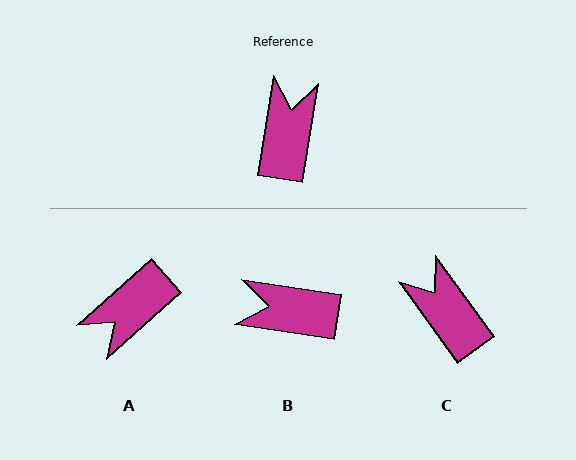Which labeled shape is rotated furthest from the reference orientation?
A, about 141 degrees away.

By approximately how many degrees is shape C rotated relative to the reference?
Approximately 45 degrees counter-clockwise.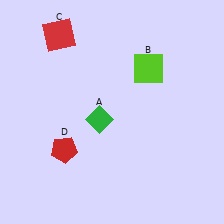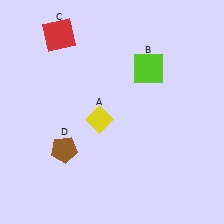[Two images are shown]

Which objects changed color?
A changed from green to yellow. D changed from red to brown.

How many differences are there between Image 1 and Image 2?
There are 2 differences between the two images.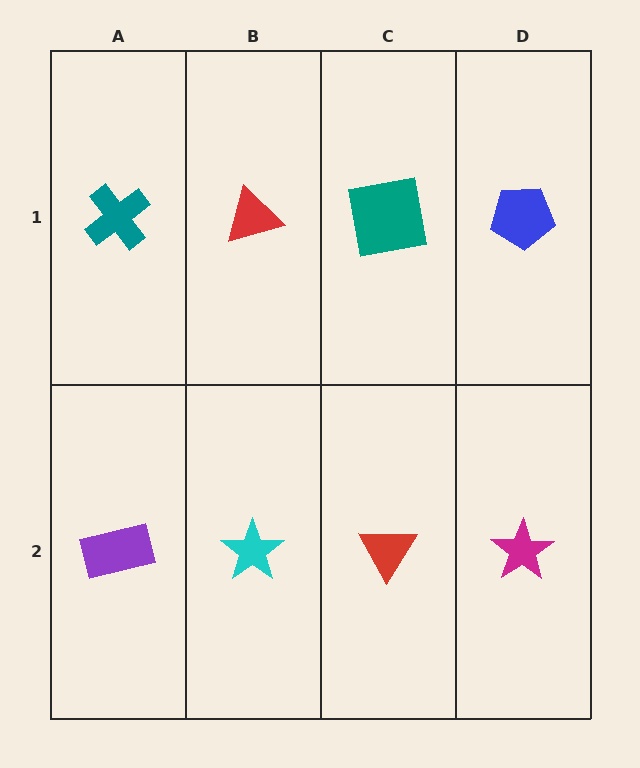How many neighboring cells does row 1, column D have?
2.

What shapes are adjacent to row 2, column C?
A teal square (row 1, column C), a cyan star (row 2, column B), a magenta star (row 2, column D).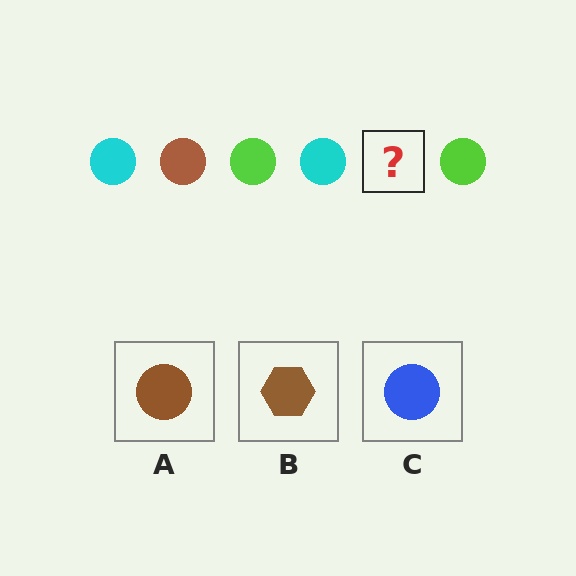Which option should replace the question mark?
Option A.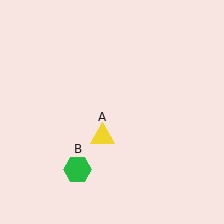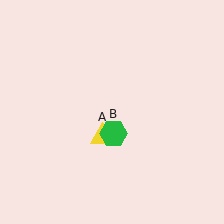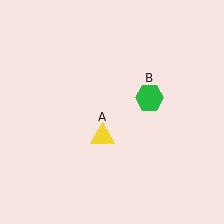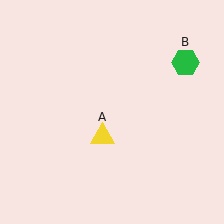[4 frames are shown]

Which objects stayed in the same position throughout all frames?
Yellow triangle (object A) remained stationary.